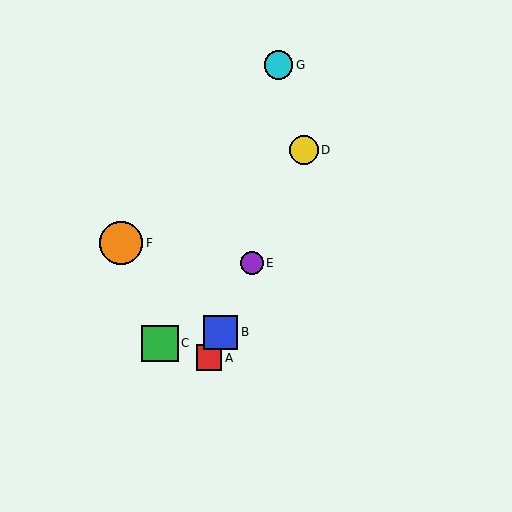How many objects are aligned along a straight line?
4 objects (A, B, D, E) are aligned along a straight line.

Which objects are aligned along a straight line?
Objects A, B, D, E are aligned along a straight line.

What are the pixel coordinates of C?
Object C is at (160, 343).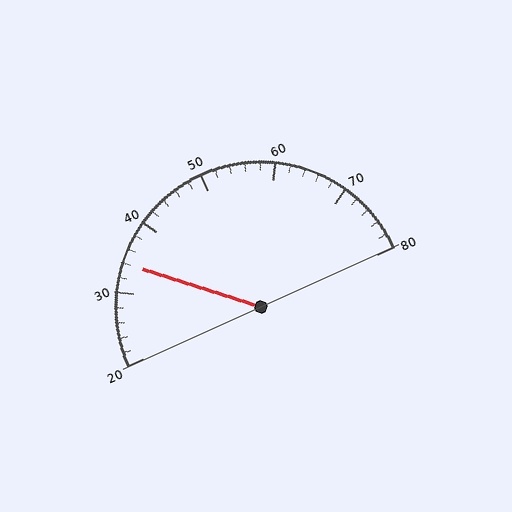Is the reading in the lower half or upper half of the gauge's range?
The reading is in the lower half of the range (20 to 80).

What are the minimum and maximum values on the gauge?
The gauge ranges from 20 to 80.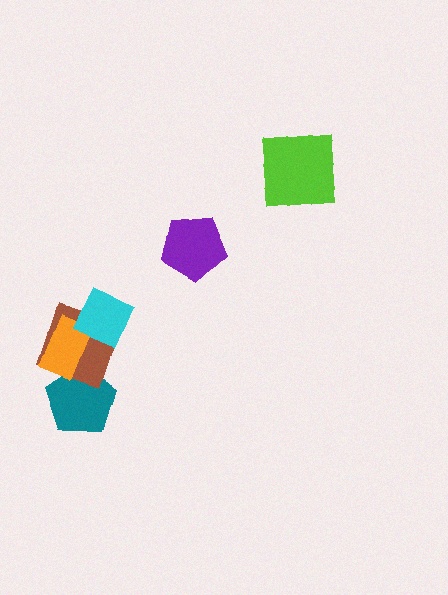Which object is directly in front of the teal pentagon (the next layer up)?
The brown square is directly in front of the teal pentagon.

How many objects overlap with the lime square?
0 objects overlap with the lime square.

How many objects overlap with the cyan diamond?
2 objects overlap with the cyan diamond.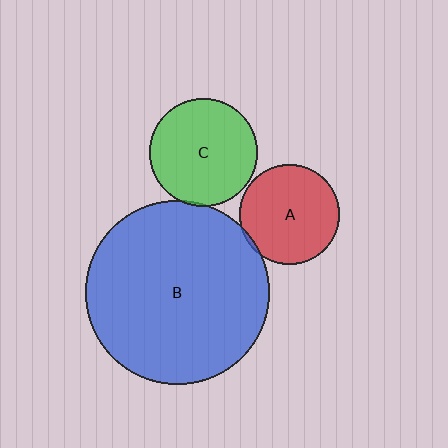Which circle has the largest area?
Circle B (blue).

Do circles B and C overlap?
Yes.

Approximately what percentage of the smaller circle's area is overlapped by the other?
Approximately 5%.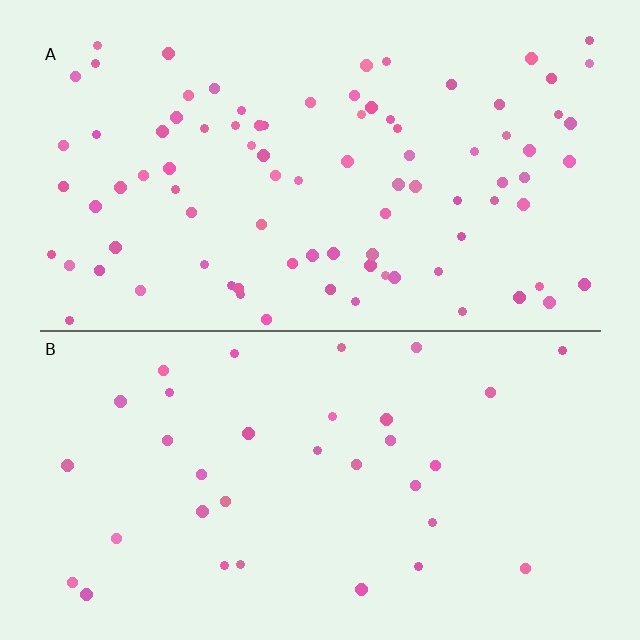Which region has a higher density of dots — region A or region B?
A (the top).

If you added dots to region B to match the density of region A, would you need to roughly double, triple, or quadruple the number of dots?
Approximately triple.